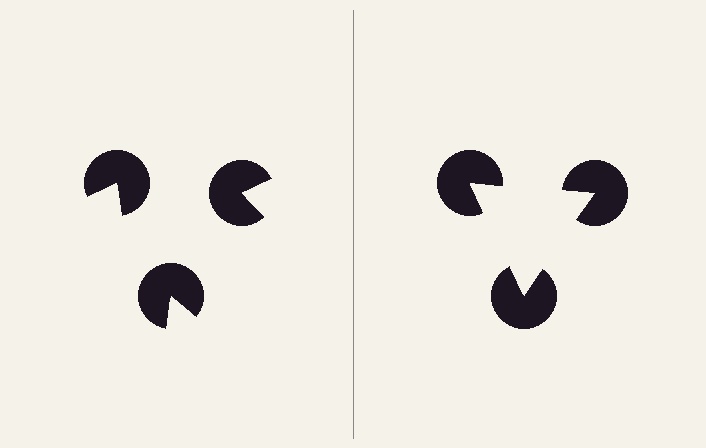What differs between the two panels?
The pac-man discs are positioned identically on both sides; only the wedge orientations differ. On the right they align to a triangle; on the left they are misaligned.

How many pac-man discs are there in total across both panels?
6 — 3 on each side.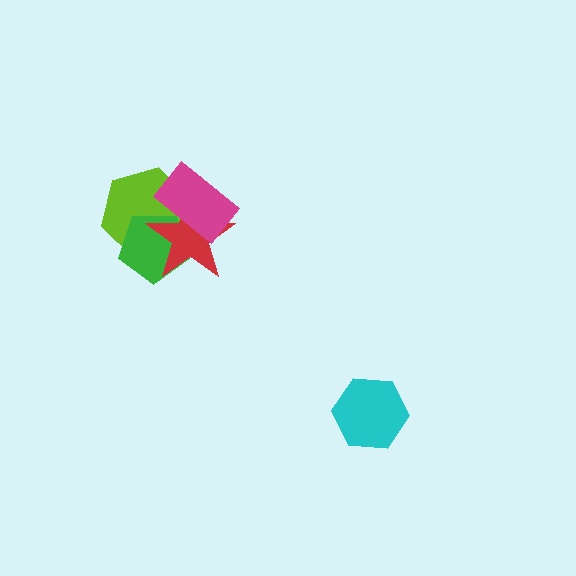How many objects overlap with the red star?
3 objects overlap with the red star.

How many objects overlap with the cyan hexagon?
0 objects overlap with the cyan hexagon.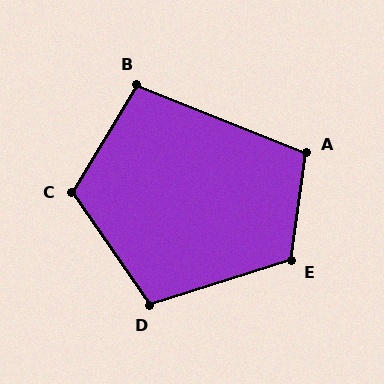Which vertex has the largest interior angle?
E, at approximately 115 degrees.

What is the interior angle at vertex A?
Approximately 104 degrees (obtuse).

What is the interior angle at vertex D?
Approximately 107 degrees (obtuse).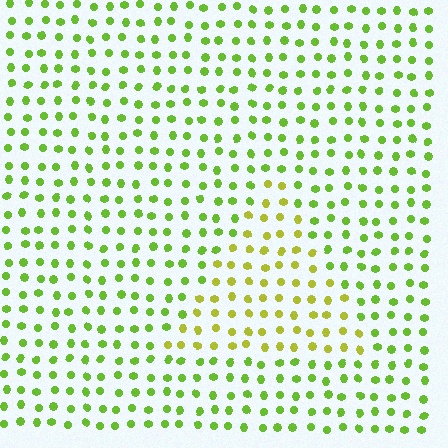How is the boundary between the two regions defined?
The boundary is defined purely by a slight shift in hue (about 30 degrees). Spacing, size, and orientation are identical on both sides.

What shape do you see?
I see a triangle.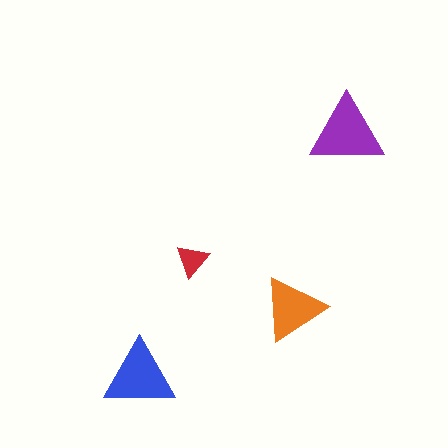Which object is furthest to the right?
The purple triangle is rightmost.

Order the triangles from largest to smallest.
the purple one, the blue one, the orange one, the red one.